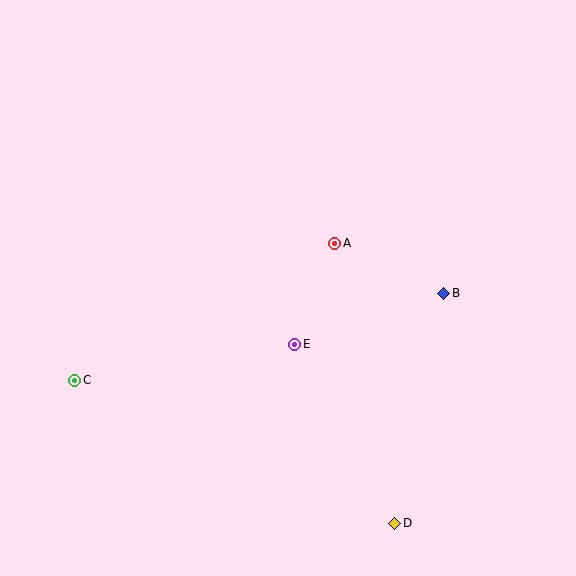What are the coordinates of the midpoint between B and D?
The midpoint between B and D is at (419, 408).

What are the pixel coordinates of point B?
Point B is at (444, 293).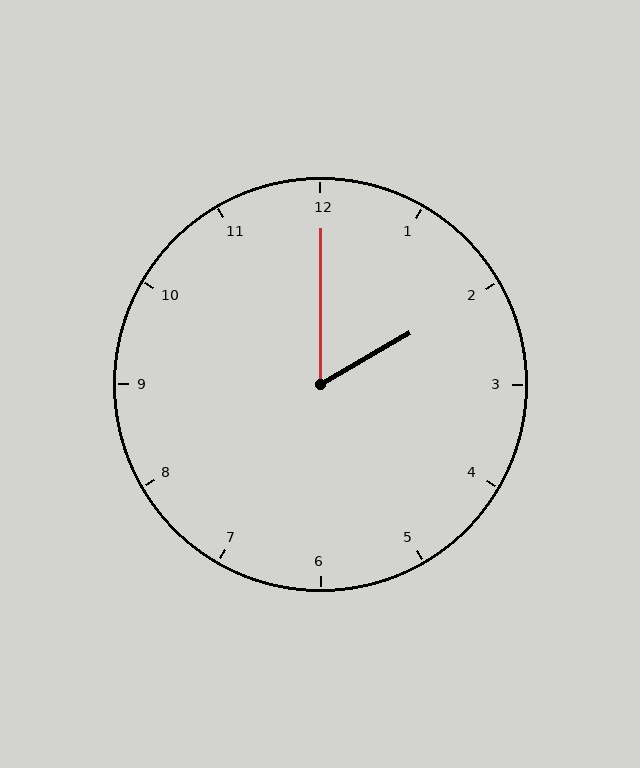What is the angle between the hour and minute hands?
Approximately 60 degrees.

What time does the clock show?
2:00.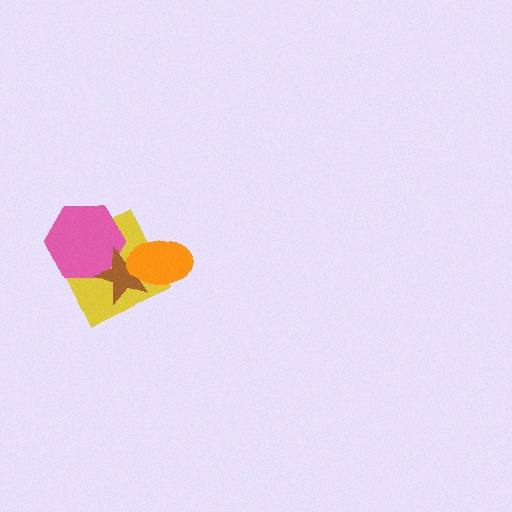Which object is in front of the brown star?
The orange ellipse is in front of the brown star.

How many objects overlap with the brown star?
3 objects overlap with the brown star.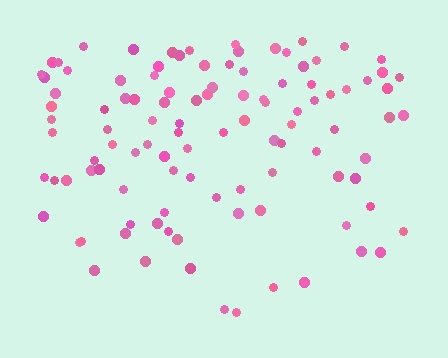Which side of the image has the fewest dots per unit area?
The bottom.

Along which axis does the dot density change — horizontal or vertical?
Vertical.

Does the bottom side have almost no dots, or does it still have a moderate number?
Still a moderate number, just noticeably fewer than the top.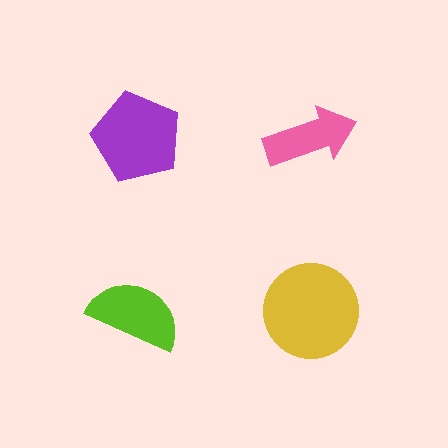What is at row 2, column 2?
A yellow circle.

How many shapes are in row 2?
2 shapes.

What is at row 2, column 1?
A lime semicircle.